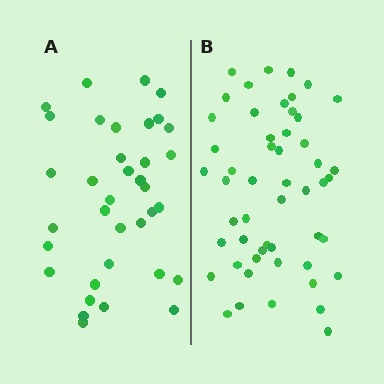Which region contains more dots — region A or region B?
Region B (the right region) has more dots.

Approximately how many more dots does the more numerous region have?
Region B has approximately 15 more dots than region A.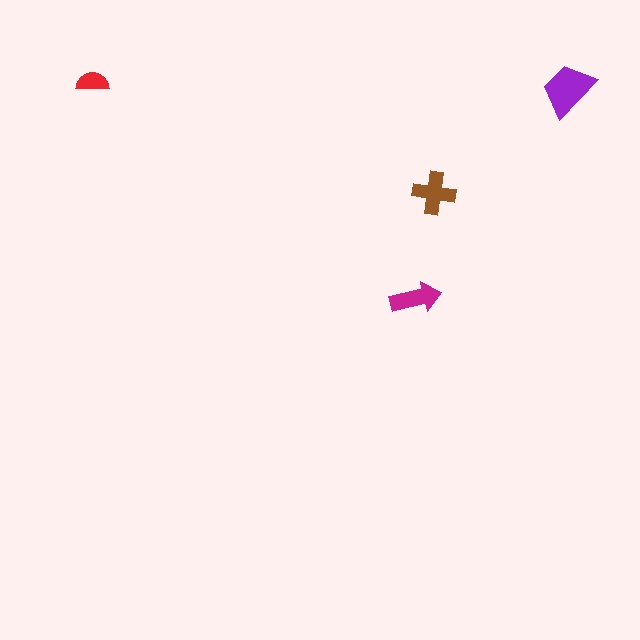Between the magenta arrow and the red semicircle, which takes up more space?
The magenta arrow.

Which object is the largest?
The purple trapezoid.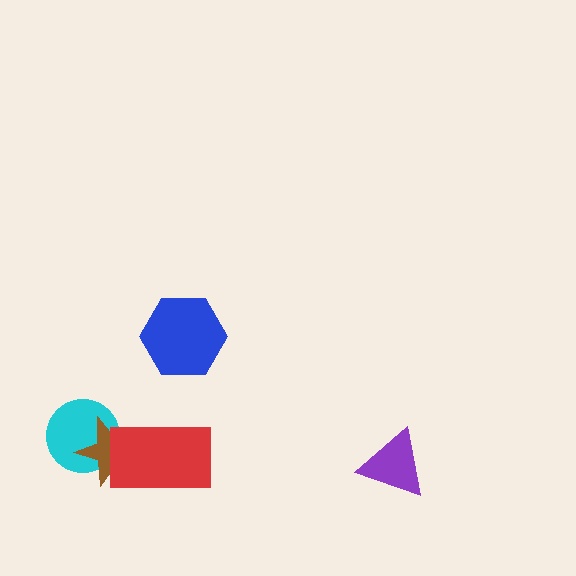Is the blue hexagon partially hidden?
No, no other shape covers it.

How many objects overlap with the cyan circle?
1 object overlaps with the cyan circle.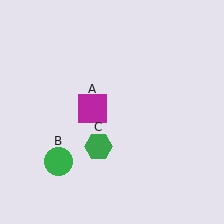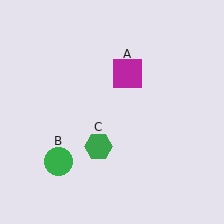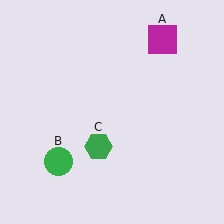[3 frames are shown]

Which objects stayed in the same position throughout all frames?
Green circle (object B) and green hexagon (object C) remained stationary.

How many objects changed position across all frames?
1 object changed position: magenta square (object A).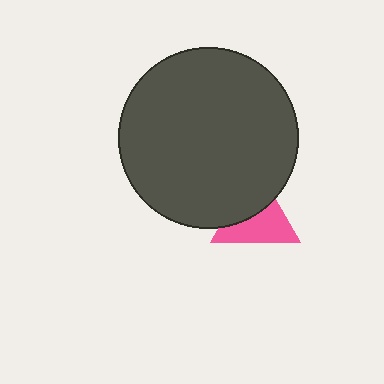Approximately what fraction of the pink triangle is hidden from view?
Roughly 43% of the pink triangle is hidden behind the dark gray circle.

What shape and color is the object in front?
The object in front is a dark gray circle.